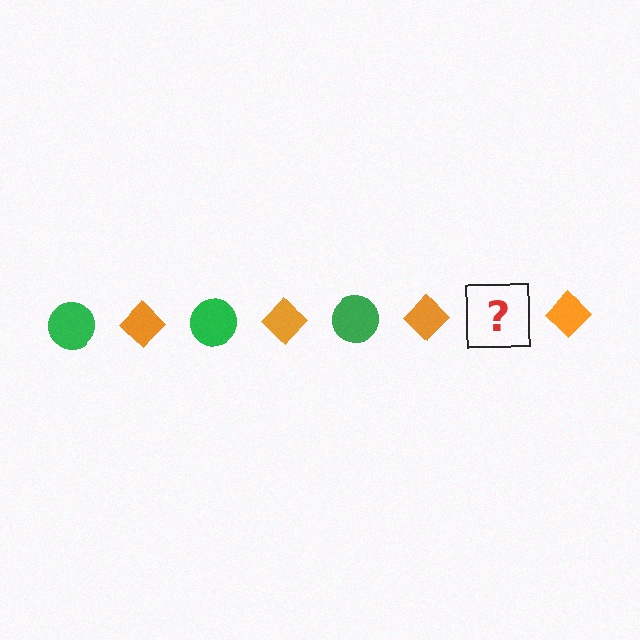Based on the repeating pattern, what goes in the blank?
The blank should be a green circle.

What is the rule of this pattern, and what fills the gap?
The rule is that the pattern alternates between green circle and orange diamond. The gap should be filled with a green circle.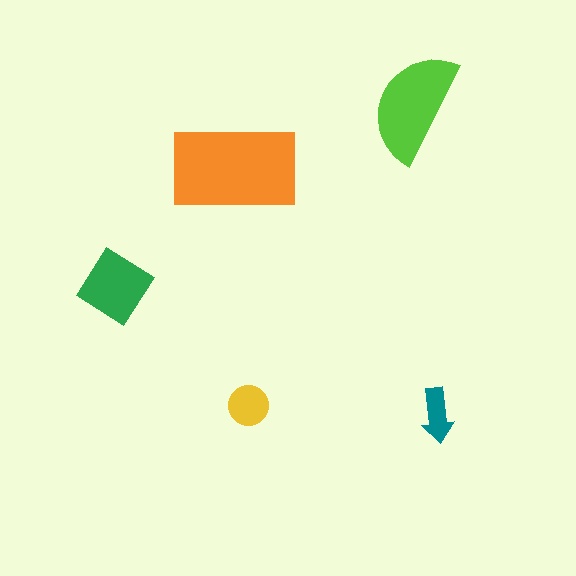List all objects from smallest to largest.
The teal arrow, the yellow circle, the green diamond, the lime semicircle, the orange rectangle.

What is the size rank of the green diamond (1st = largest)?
3rd.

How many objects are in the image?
There are 5 objects in the image.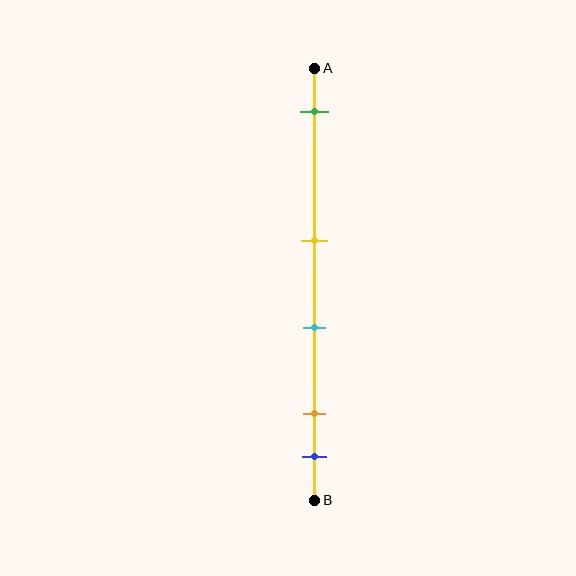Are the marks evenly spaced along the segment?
No, the marks are not evenly spaced.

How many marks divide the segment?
There are 5 marks dividing the segment.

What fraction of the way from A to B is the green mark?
The green mark is approximately 10% (0.1) of the way from A to B.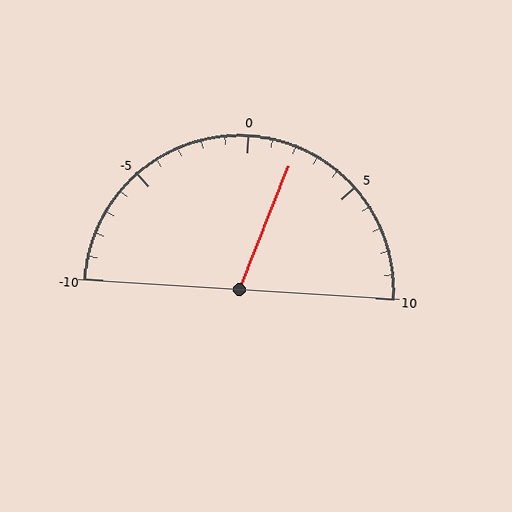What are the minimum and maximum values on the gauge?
The gauge ranges from -10 to 10.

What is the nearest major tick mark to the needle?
The nearest major tick mark is 0.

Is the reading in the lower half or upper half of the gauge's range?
The reading is in the upper half of the range (-10 to 10).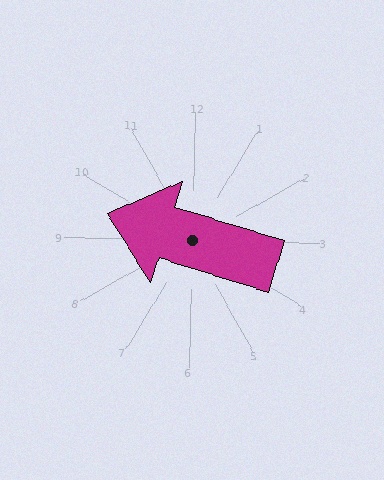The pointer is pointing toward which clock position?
Roughly 10 o'clock.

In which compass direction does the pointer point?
West.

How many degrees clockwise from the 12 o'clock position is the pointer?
Approximately 286 degrees.